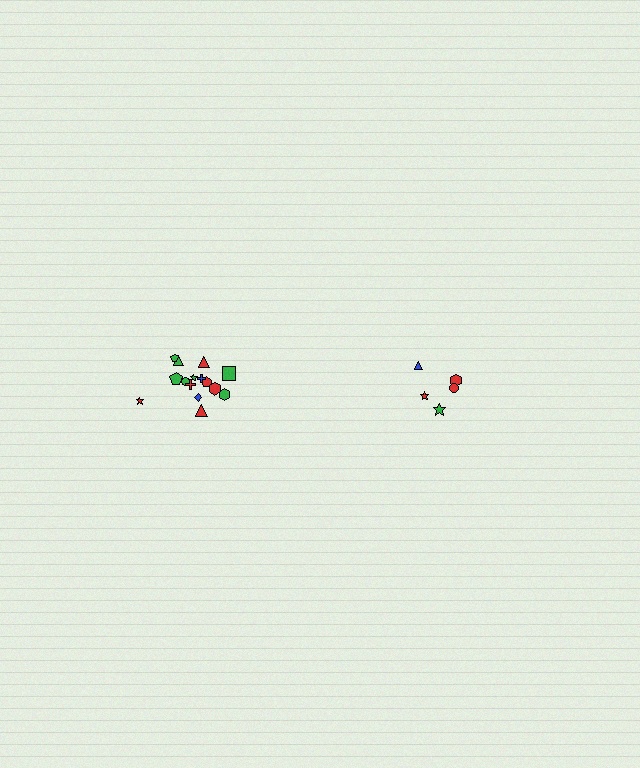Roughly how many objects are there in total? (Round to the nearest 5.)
Roughly 20 objects in total.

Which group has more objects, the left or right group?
The left group.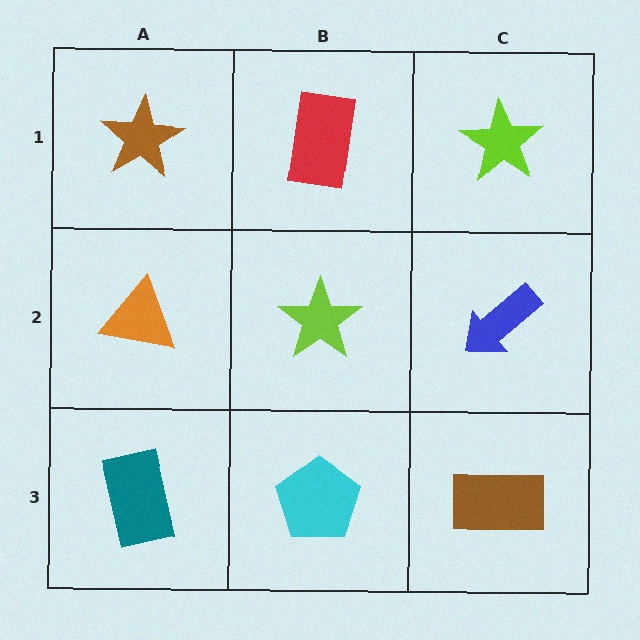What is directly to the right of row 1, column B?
A lime star.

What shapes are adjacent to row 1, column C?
A blue arrow (row 2, column C), a red rectangle (row 1, column B).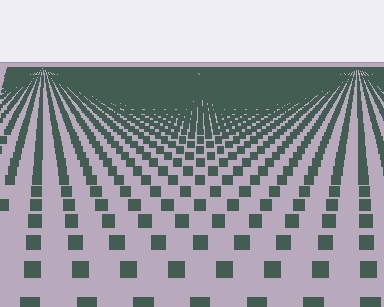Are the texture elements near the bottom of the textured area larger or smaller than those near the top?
Larger. Near the bottom, elements are closer to the viewer and appear at a bigger on-screen size.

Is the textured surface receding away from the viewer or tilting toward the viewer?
The surface is receding away from the viewer. Texture elements get smaller and denser toward the top.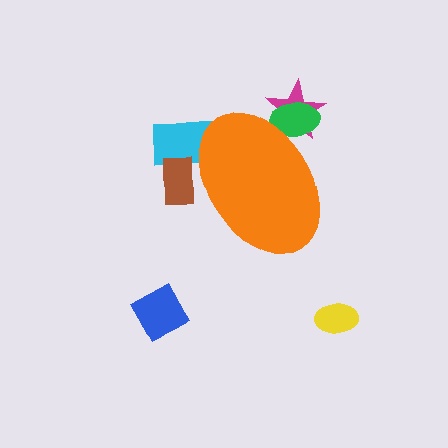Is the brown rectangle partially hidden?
Yes, the brown rectangle is partially hidden behind the orange ellipse.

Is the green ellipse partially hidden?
Yes, the green ellipse is partially hidden behind the orange ellipse.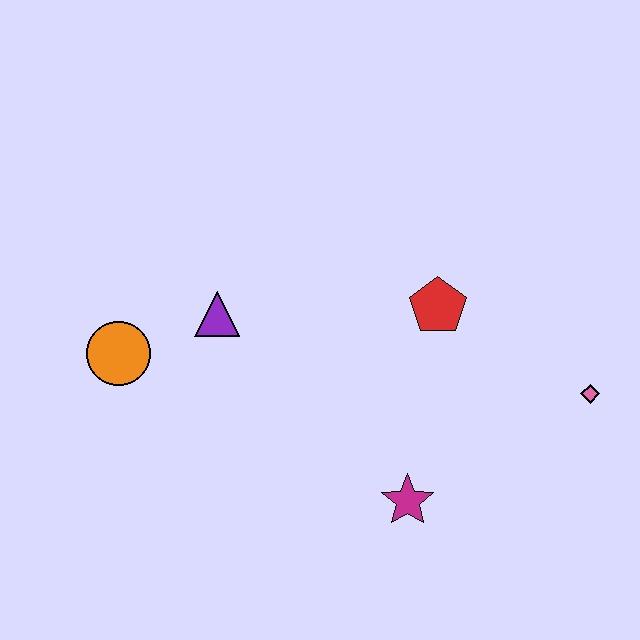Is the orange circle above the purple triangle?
No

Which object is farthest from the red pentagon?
The orange circle is farthest from the red pentagon.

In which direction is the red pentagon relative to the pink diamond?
The red pentagon is to the left of the pink diamond.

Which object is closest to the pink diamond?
The red pentagon is closest to the pink diamond.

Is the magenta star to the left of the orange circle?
No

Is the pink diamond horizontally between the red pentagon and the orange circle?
No